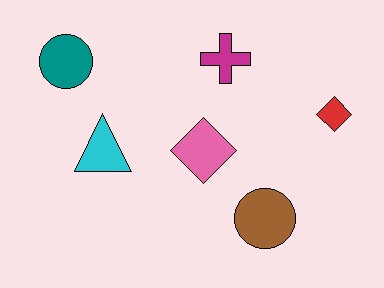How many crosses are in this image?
There is 1 cross.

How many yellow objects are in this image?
There are no yellow objects.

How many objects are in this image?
There are 6 objects.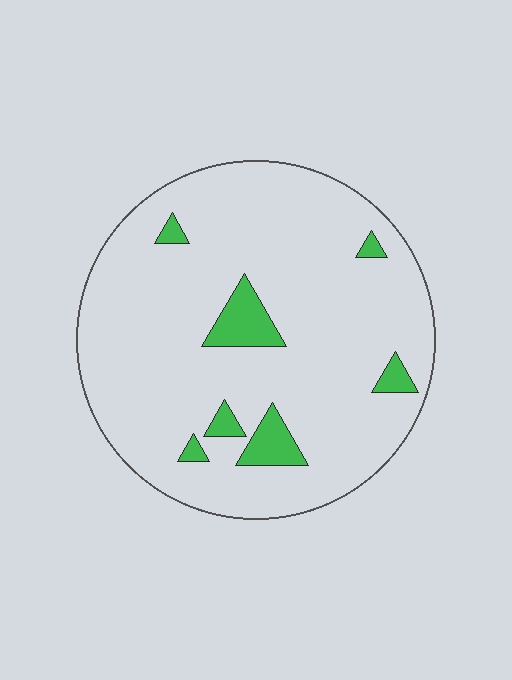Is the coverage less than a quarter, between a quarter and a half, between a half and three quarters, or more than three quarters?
Less than a quarter.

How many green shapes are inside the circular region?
7.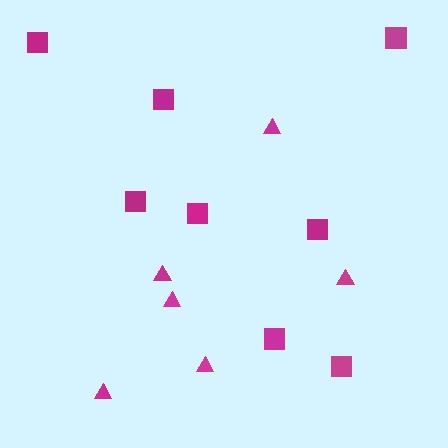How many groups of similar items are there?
There are 2 groups: one group of triangles (6) and one group of squares (8).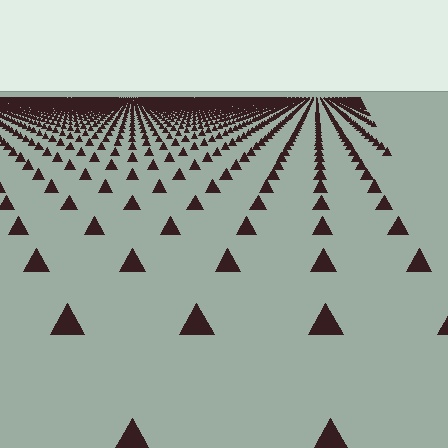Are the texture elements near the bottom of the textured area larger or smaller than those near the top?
Larger. Near the bottom, elements are closer to the viewer and appear at a bigger on-screen size.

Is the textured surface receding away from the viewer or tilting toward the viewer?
The surface is receding away from the viewer. Texture elements get smaller and denser toward the top.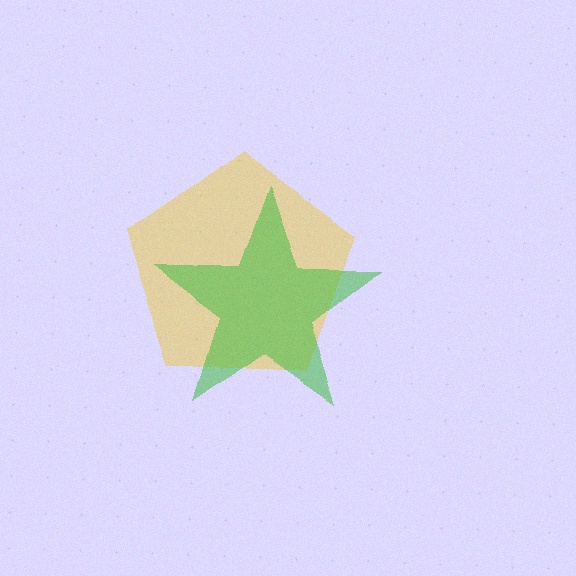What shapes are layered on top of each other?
The layered shapes are: a yellow pentagon, a green star.